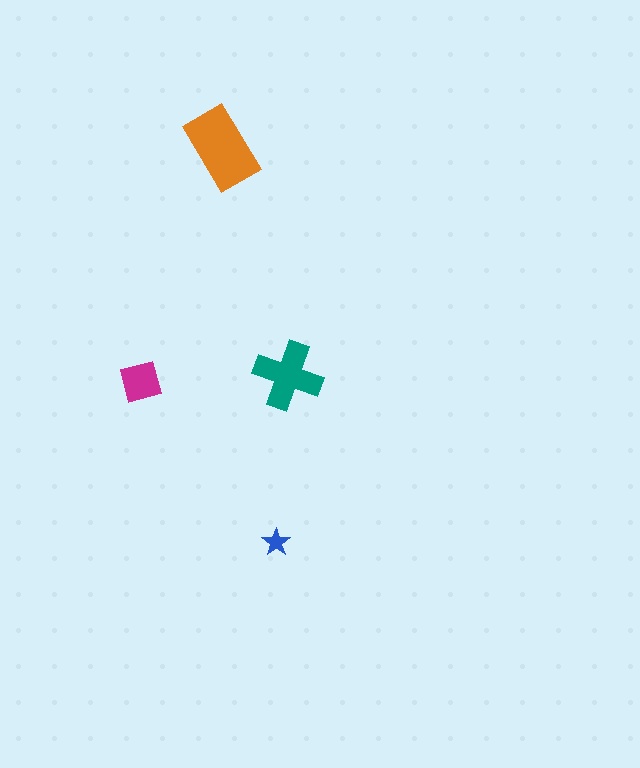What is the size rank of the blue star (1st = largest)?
4th.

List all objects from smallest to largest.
The blue star, the magenta square, the teal cross, the orange rectangle.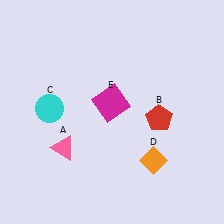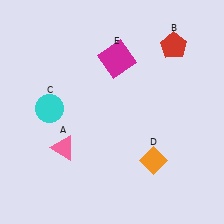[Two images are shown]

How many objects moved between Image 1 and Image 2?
2 objects moved between the two images.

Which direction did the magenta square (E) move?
The magenta square (E) moved up.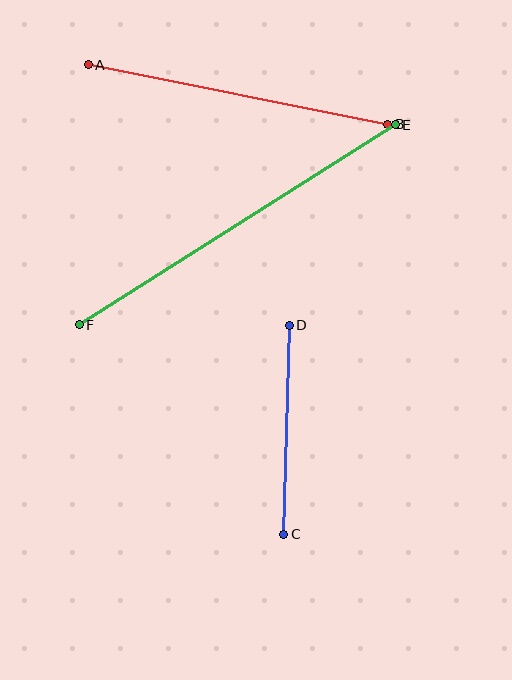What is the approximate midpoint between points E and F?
The midpoint is at approximately (237, 225) pixels.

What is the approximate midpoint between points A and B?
The midpoint is at approximately (238, 94) pixels.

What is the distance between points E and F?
The distance is approximately 374 pixels.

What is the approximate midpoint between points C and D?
The midpoint is at approximately (287, 430) pixels.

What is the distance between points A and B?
The distance is approximately 305 pixels.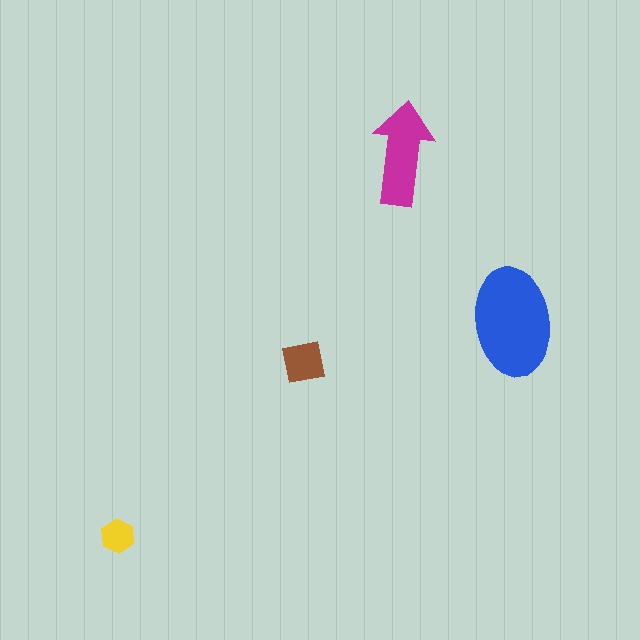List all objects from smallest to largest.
The yellow hexagon, the brown square, the magenta arrow, the blue ellipse.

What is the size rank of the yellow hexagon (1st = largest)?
4th.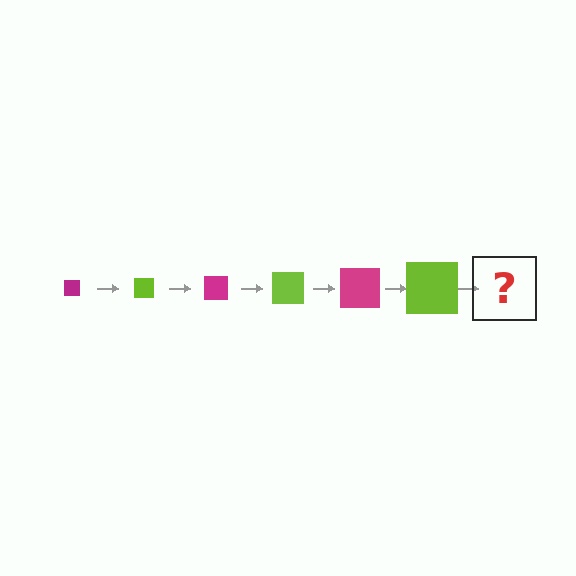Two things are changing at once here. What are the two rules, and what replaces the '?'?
The two rules are that the square grows larger each step and the color cycles through magenta and lime. The '?' should be a magenta square, larger than the previous one.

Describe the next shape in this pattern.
It should be a magenta square, larger than the previous one.